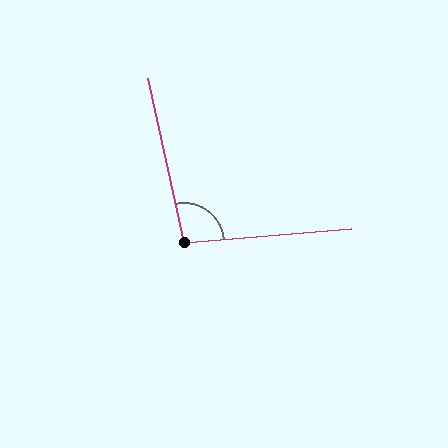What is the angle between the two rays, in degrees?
Approximately 97 degrees.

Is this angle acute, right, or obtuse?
It is obtuse.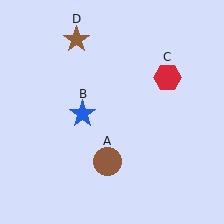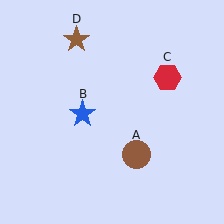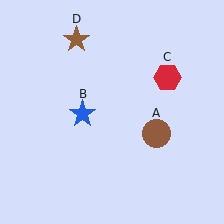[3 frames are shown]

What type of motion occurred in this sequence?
The brown circle (object A) rotated counterclockwise around the center of the scene.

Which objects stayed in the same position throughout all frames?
Blue star (object B) and red hexagon (object C) and brown star (object D) remained stationary.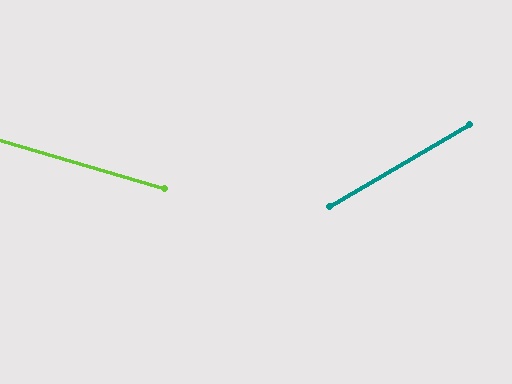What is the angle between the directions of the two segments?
Approximately 47 degrees.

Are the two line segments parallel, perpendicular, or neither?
Neither parallel nor perpendicular — they differ by about 47°.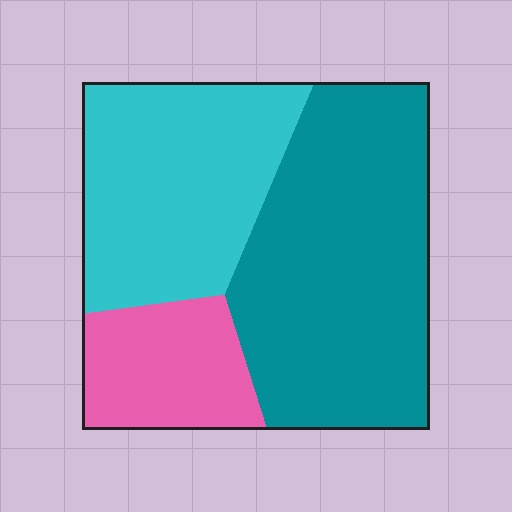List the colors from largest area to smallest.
From largest to smallest: teal, cyan, pink.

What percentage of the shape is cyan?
Cyan takes up between a third and a half of the shape.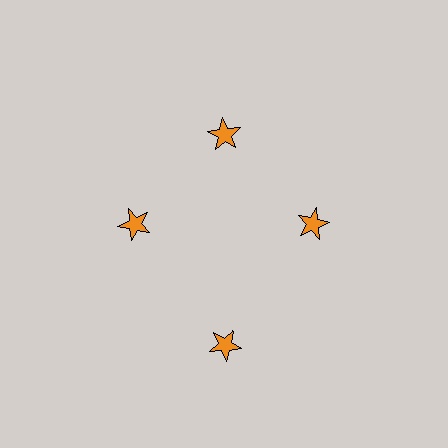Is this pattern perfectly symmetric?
No. The 4 orange stars are arranged in a ring, but one element near the 6 o'clock position is pushed outward from the center, breaking the 4-fold rotational symmetry.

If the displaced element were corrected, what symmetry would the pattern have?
It would have 4-fold rotational symmetry — the pattern would map onto itself every 90 degrees.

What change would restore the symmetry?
The symmetry would be restored by moving it inward, back onto the ring so that all 4 stars sit at equal angles and equal distance from the center.